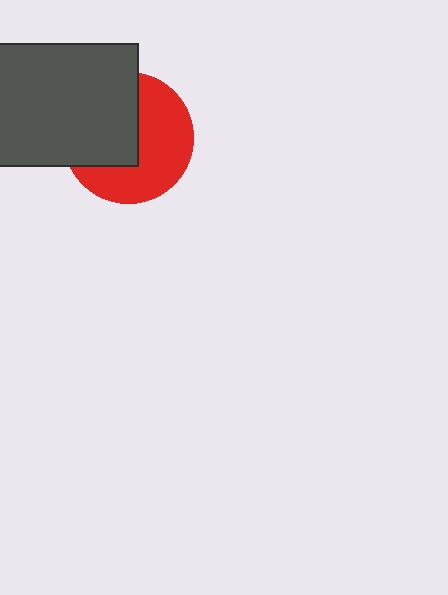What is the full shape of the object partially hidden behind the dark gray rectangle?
The partially hidden object is a red circle.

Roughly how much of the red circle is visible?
About half of it is visible (roughly 53%).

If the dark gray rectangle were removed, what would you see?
You would see the complete red circle.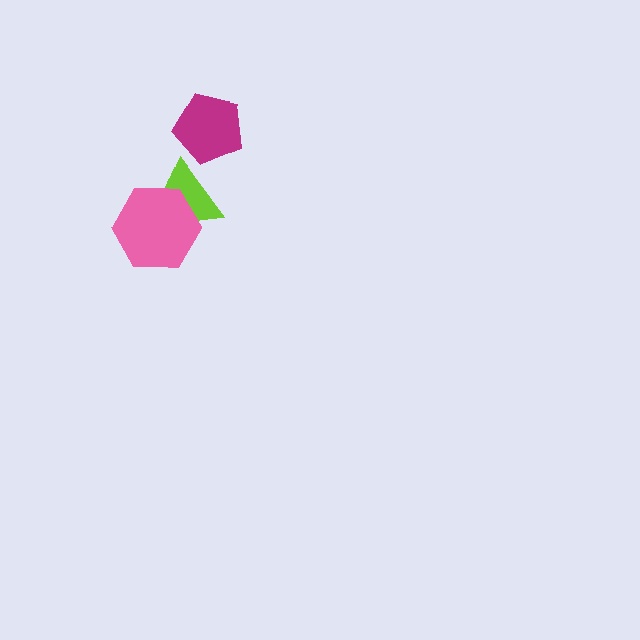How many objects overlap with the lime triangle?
1 object overlaps with the lime triangle.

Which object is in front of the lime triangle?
The pink hexagon is in front of the lime triangle.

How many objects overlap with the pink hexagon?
1 object overlaps with the pink hexagon.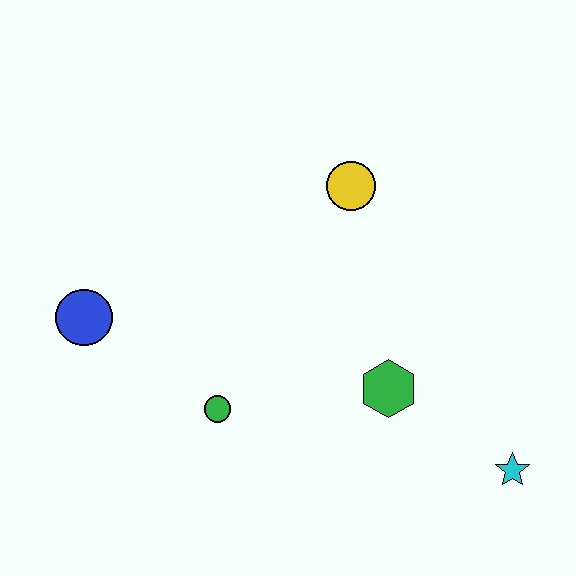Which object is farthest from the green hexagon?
The blue circle is farthest from the green hexagon.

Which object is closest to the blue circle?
The green circle is closest to the blue circle.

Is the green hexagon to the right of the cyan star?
No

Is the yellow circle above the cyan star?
Yes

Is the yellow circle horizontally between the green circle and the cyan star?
Yes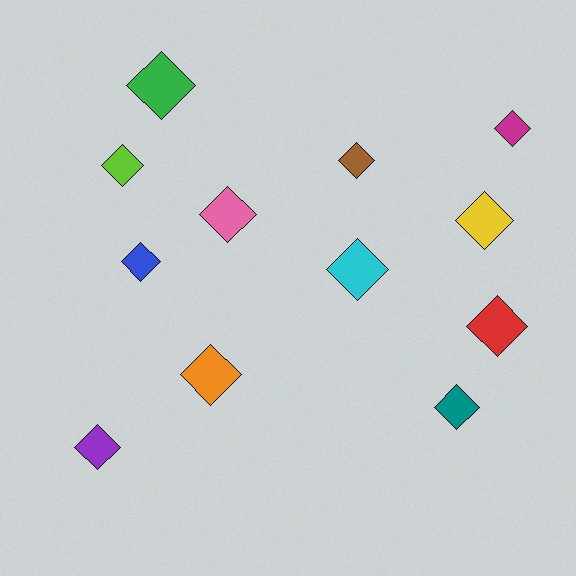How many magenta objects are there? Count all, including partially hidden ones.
There is 1 magenta object.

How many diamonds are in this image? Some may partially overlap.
There are 12 diamonds.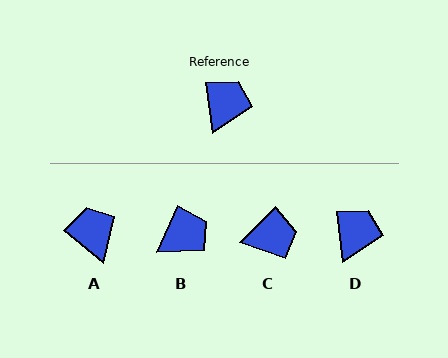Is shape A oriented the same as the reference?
No, it is off by about 43 degrees.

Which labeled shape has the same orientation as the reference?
D.